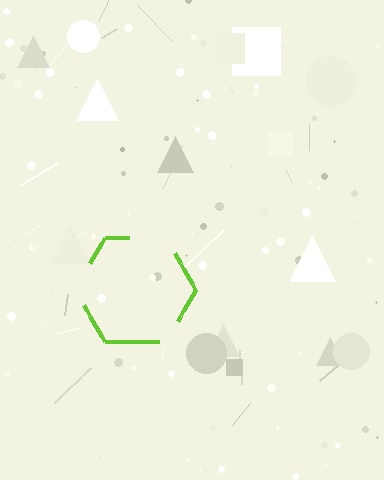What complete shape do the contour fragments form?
The contour fragments form a hexagon.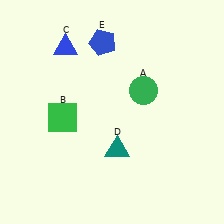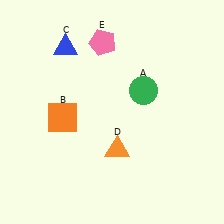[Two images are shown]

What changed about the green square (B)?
In Image 1, B is green. In Image 2, it changed to orange.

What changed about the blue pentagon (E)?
In Image 1, E is blue. In Image 2, it changed to pink.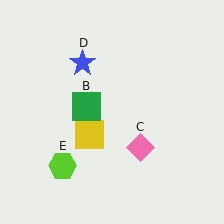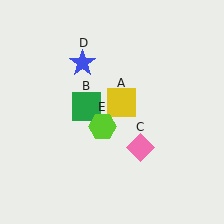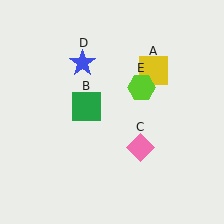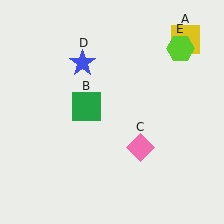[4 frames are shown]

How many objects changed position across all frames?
2 objects changed position: yellow square (object A), lime hexagon (object E).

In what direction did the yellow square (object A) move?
The yellow square (object A) moved up and to the right.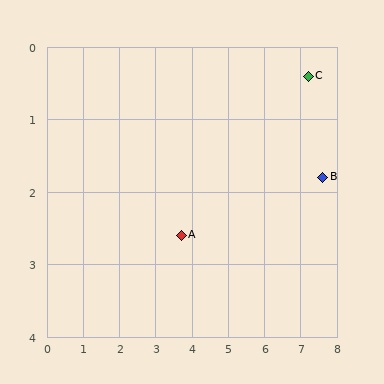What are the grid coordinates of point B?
Point B is at approximately (7.6, 1.8).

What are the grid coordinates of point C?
Point C is at approximately (7.2, 0.4).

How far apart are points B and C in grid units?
Points B and C are about 1.5 grid units apart.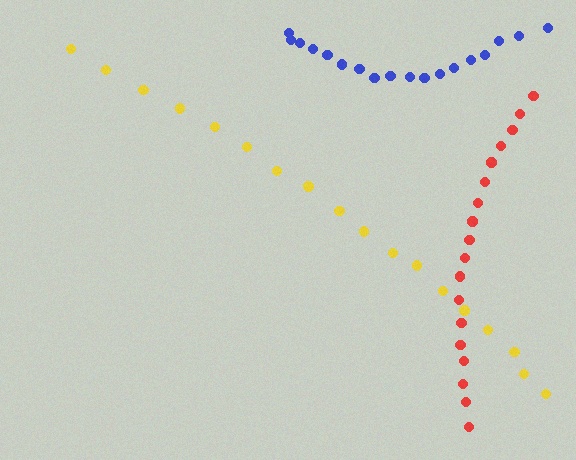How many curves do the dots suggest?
There are 3 distinct paths.